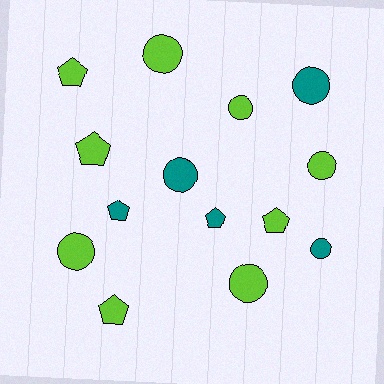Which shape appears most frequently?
Circle, with 8 objects.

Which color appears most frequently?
Lime, with 9 objects.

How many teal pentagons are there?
There are 2 teal pentagons.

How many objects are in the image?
There are 14 objects.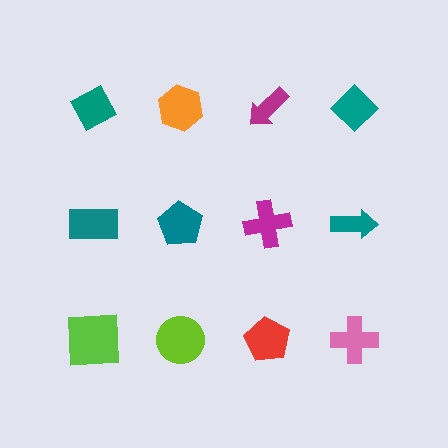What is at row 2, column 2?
A teal pentagon.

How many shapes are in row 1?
4 shapes.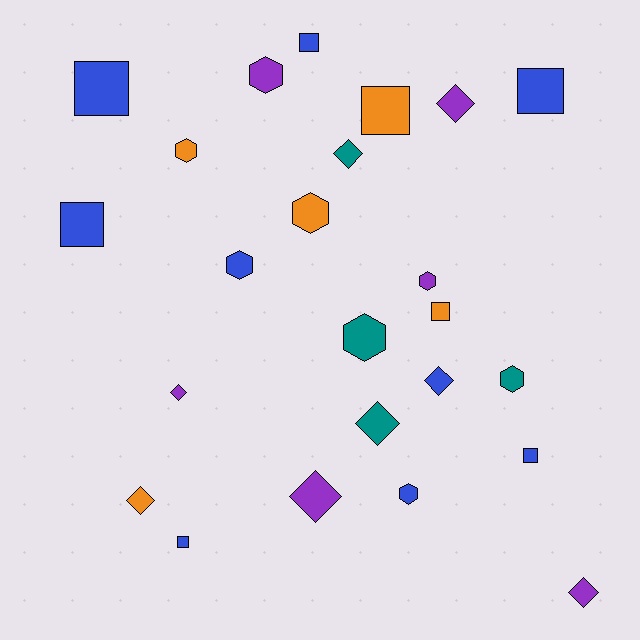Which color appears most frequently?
Blue, with 9 objects.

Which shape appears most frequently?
Square, with 8 objects.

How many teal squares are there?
There are no teal squares.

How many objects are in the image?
There are 24 objects.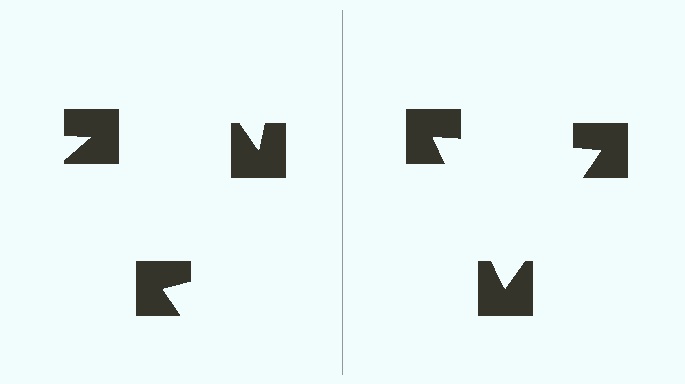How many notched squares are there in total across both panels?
6 — 3 on each side.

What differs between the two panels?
The notched squares are positioned identically on both sides; only the wedge orientations differ. On the right they align to a triangle; on the left they are misaligned.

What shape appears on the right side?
An illusory triangle.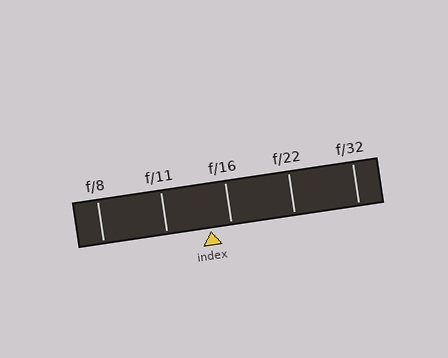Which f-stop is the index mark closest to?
The index mark is closest to f/16.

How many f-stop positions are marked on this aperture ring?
There are 5 f-stop positions marked.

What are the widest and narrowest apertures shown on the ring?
The widest aperture shown is f/8 and the narrowest is f/32.